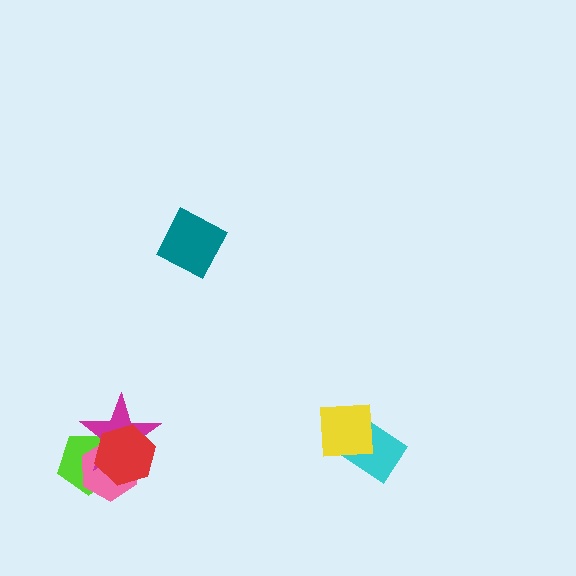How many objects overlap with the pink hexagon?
3 objects overlap with the pink hexagon.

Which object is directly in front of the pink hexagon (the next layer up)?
The magenta star is directly in front of the pink hexagon.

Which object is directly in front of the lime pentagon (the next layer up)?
The pink hexagon is directly in front of the lime pentagon.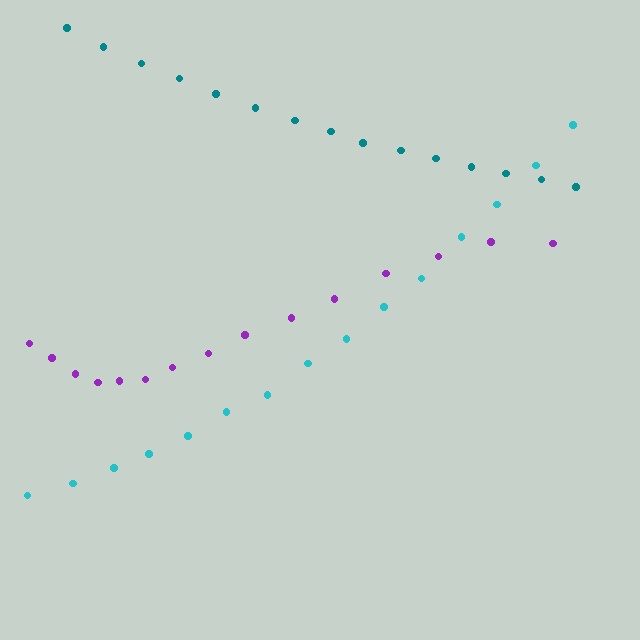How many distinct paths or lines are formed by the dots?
There are 3 distinct paths.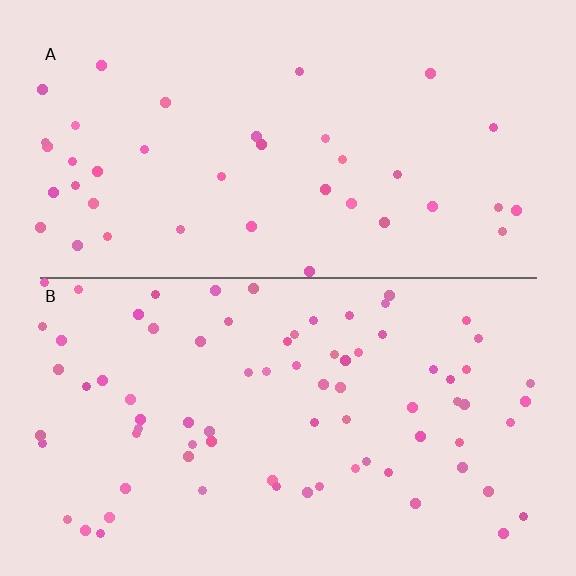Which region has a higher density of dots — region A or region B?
B (the bottom).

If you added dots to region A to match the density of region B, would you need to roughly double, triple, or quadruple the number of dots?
Approximately double.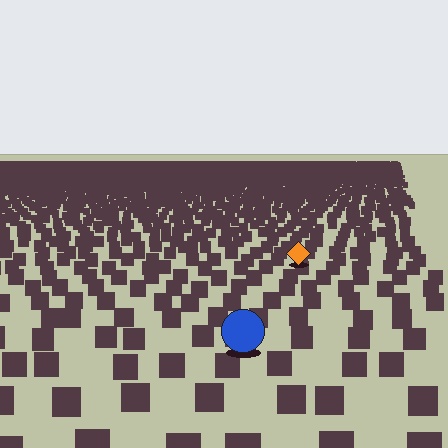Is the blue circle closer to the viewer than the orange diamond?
Yes. The blue circle is closer — you can tell from the texture gradient: the ground texture is coarser near it.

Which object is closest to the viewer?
The blue circle is closest. The texture marks near it are larger and more spread out.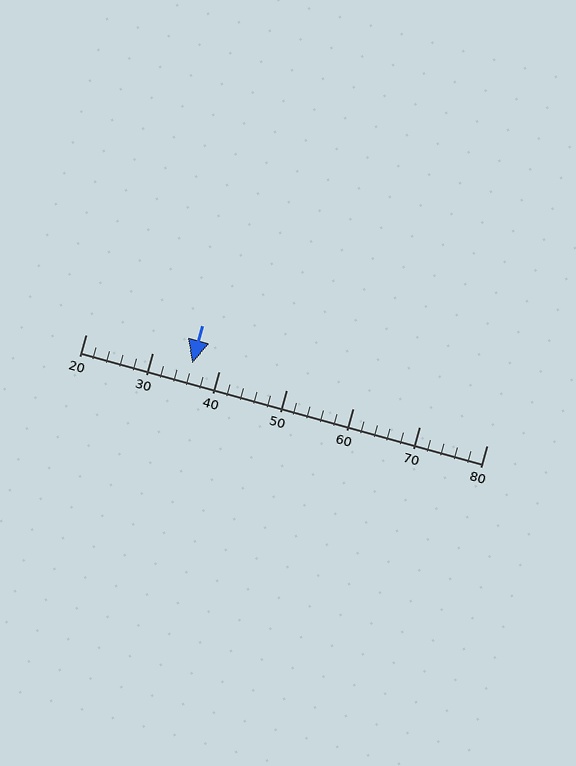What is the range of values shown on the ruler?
The ruler shows values from 20 to 80.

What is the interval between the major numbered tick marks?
The major tick marks are spaced 10 units apart.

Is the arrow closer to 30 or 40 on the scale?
The arrow is closer to 40.